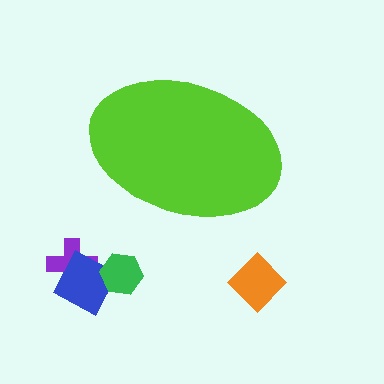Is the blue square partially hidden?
No, the blue square is fully visible.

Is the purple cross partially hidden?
No, the purple cross is fully visible.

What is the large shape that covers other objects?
A lime ellipse.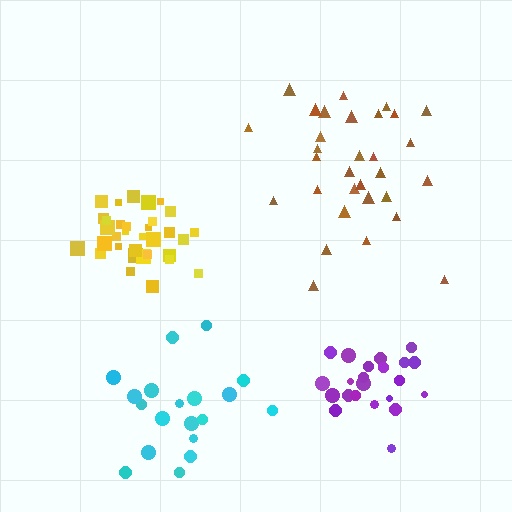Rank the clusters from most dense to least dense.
yellow, purple, brown, cyan.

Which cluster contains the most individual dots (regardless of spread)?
Yellow (34).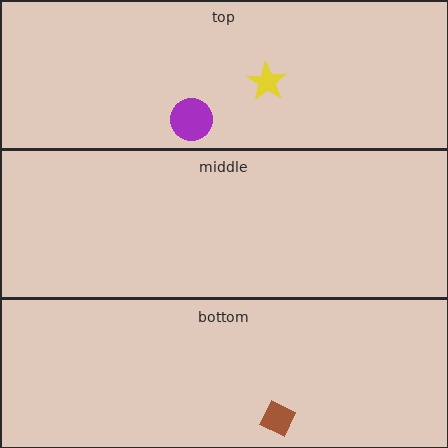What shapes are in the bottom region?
The brown diamond.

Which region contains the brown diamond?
The bottom region.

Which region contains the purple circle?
The top region.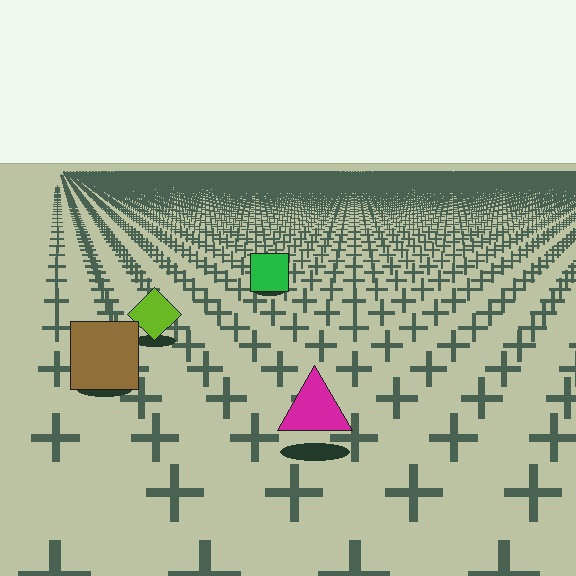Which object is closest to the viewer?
The magenta triangle is closest. The texture marks near it are larger and more spread out.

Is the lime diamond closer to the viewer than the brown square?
No. The brown square is closer — you can tell from the texture gradient: the ground texture is coarser near it.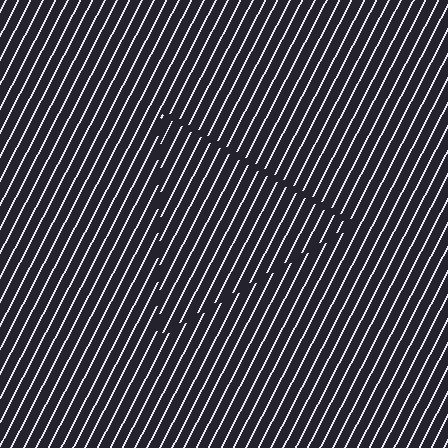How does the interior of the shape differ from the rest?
The interior of the shape contains the same grating, shifted by half a period — the contour is defined by the phase discontinuity where line-ends from the inner and outer gratings abut.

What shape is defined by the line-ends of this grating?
An illusory triangle. The interior of the shape contains the same grating, shifted by half a period — the contour is defined by the phase discontinuity where line-ends from the inner and outer gratings abut.